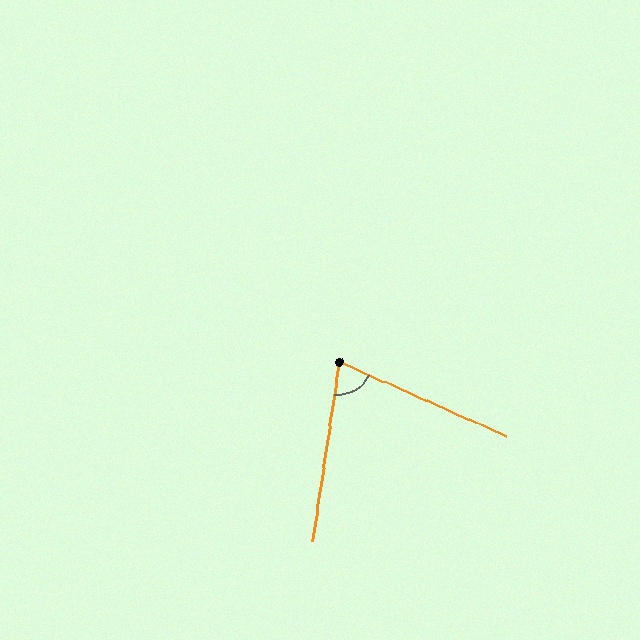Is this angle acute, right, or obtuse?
It is acute.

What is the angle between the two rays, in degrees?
Approximately 74 degrees.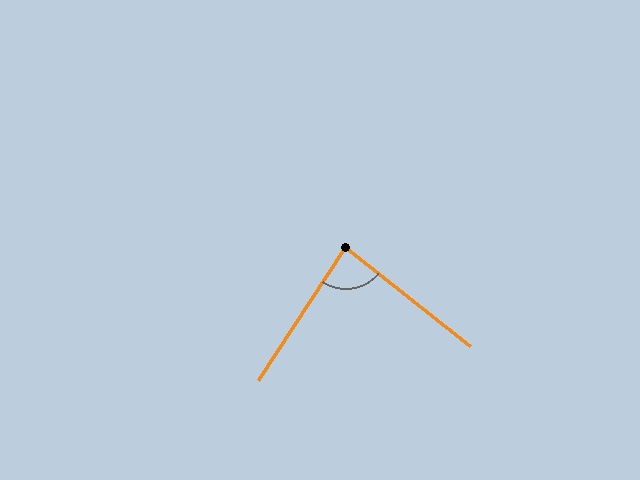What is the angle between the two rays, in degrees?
Approximately 85 degrees.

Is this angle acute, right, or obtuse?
It is acute.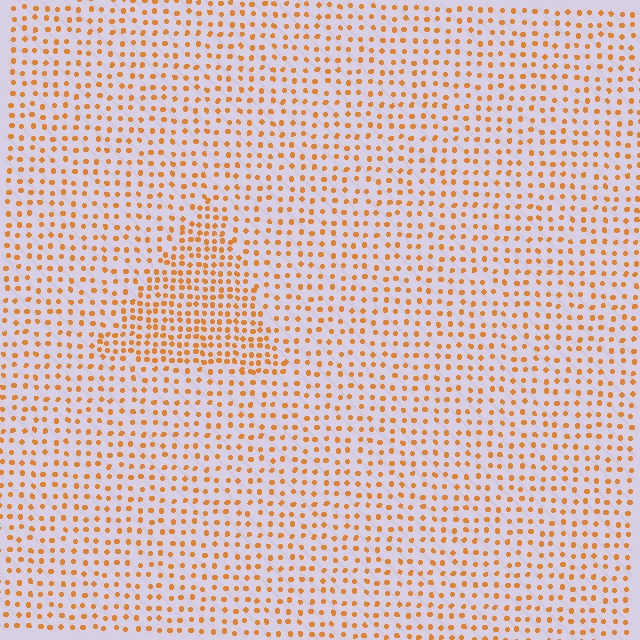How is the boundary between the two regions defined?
The boundary is defined by a change in element density (approximately 1.8x ratio). All elements are the same color, size, and shape.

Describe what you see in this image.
The image contains small orange elements arranged at two different densities. A triangle-shaped region is visible where the elements are more densely packed than the surrounding area.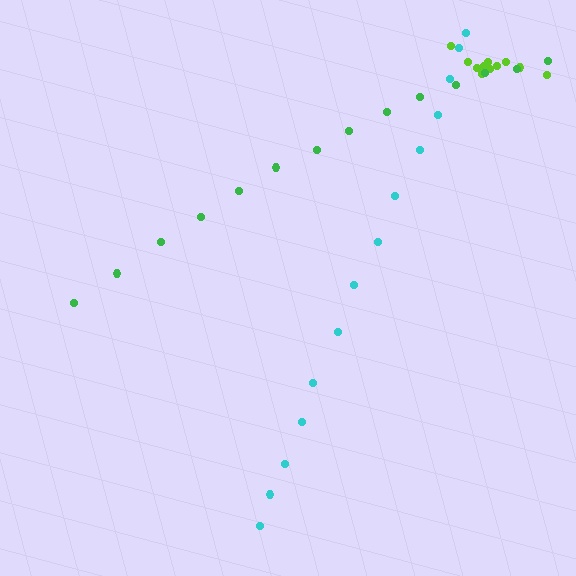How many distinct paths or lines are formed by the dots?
There are 3 distinct paths.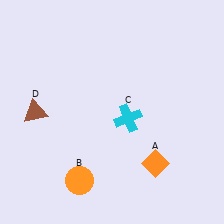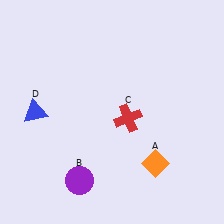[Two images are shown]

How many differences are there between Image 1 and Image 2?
There are 3 differences between the two images.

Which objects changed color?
B changed from orange to purple. C changed from cyan to red. D changed from brown to blue.